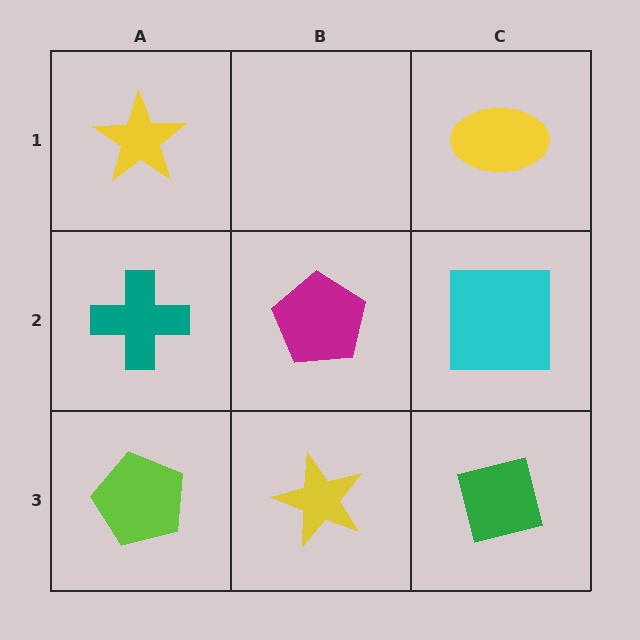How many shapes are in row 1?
2 shapes.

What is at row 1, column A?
A yellow star.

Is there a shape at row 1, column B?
No, that cell is empty.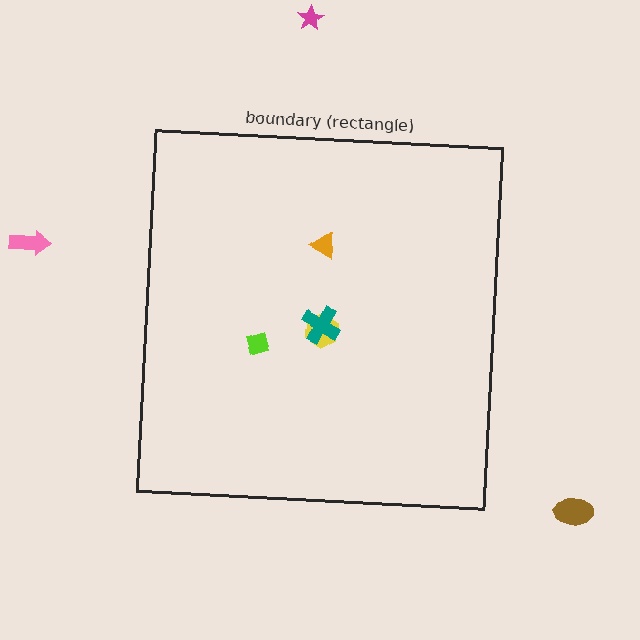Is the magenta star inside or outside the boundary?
Outside.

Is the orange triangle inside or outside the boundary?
Inside.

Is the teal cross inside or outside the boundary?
Inside.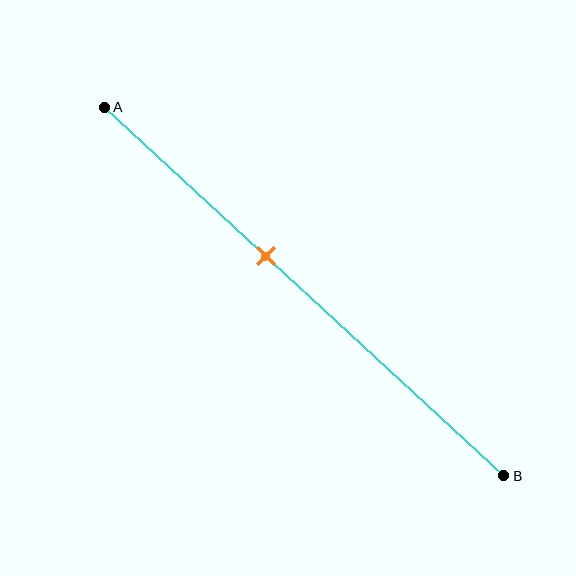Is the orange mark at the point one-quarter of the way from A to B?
No, the mark is at about 40% from A, not at the 25% one-quarter point.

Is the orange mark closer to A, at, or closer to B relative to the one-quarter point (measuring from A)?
The orange mark is closer to point B than the one-quarter point of segment AB.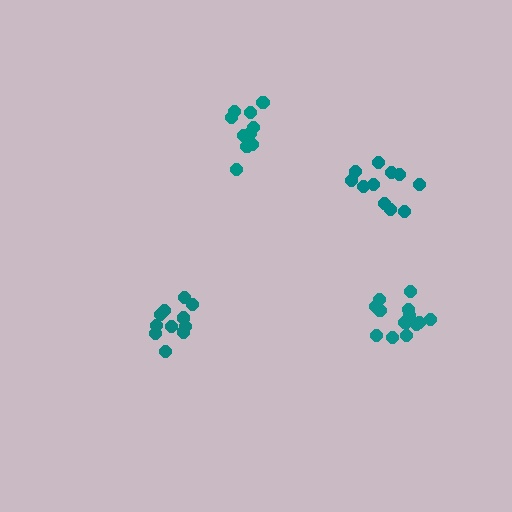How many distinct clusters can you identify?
There are 4 distinct clusters.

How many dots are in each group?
Group 1: 14 dots, Group 2: 11 dots, Group 3: 10 dots, Group 4: 11 dots (46 total).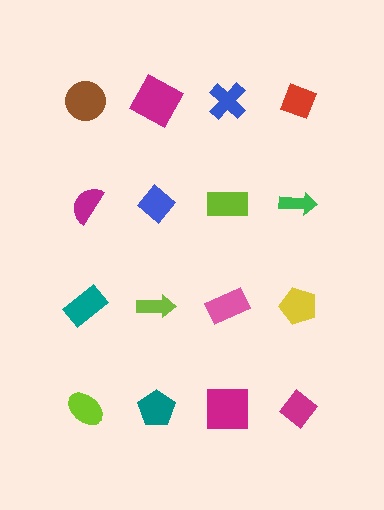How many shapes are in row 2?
4 shapes.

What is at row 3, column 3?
A pink rectangle.